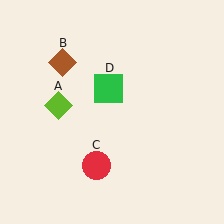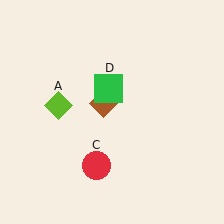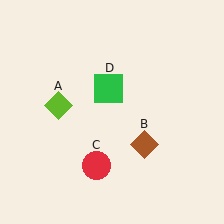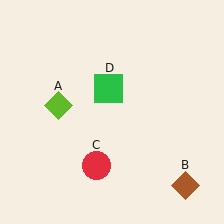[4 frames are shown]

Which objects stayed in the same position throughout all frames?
Lime diamond (object A) and red circle (object C) and green square (object D) remained stationary.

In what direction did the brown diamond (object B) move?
The brown diamond (object B) moved down and to the right.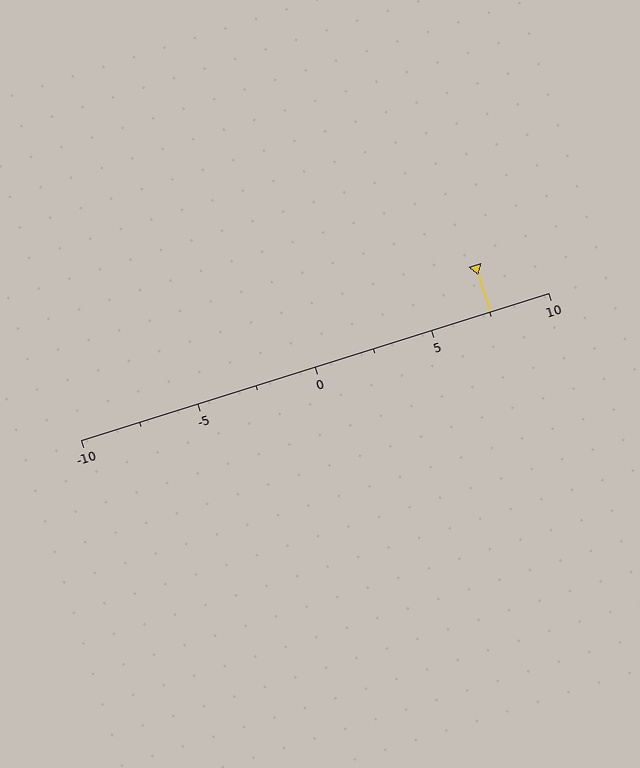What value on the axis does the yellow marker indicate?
The marker indicates approximately 7.5.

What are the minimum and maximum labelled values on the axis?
The axis runs from -10 to 10.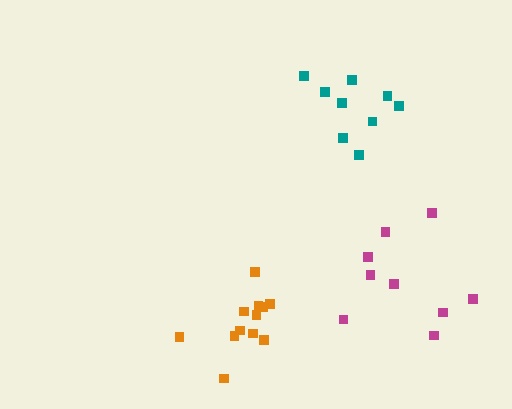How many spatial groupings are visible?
There are 3 spatial groupings.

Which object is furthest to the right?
The magenta cluster is rightmost.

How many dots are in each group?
Group 1: 12 dots, Group 2: 9 dots, Group 3: 9 dots (30 total).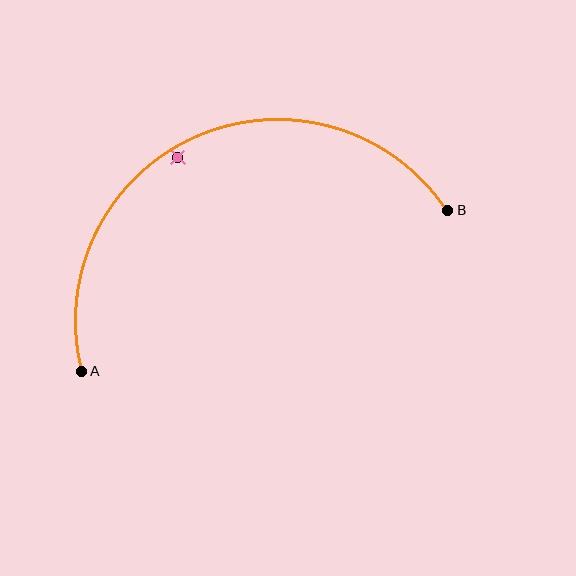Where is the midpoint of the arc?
The arc midpoint is the point on the curve farthest from the straight line joining A and B. It sits above that line.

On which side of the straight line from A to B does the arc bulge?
The arc bulges above the straight line connecting A and B.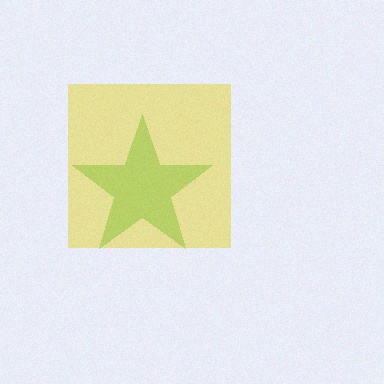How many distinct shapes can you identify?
There are 2 distinct shapes: a green star, a yellow square.